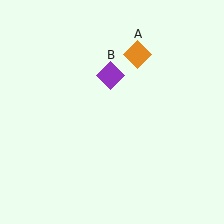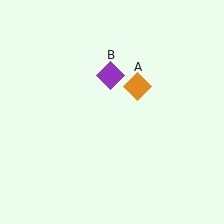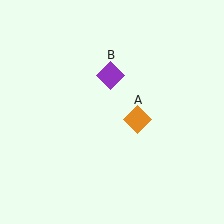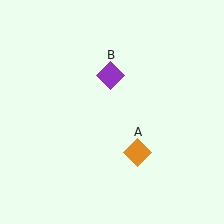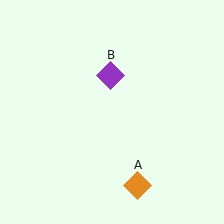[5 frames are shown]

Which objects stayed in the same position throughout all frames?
Purple diamond (object B) remained stationary.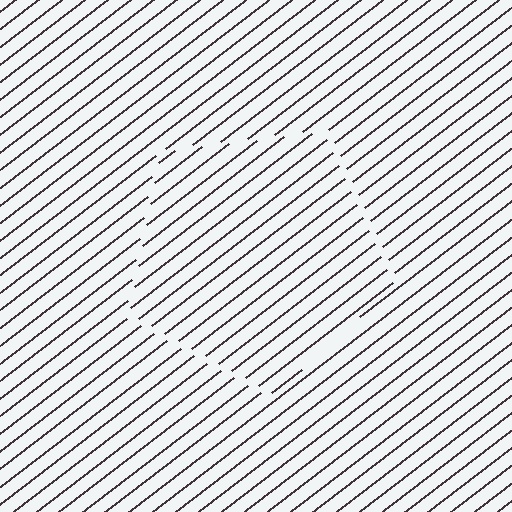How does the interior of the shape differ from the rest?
The interior of the shape contains the same grating, shifted by half a period — the contour is defined by the phase discontinuity where line-ends from the inner and outer gratings abut.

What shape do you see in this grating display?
An illusory pentagon. The interior of the shape contains the same grating, shifted by half a period — the contour is defined by the phase discontinuity where line-ends from the inner and outer gratings abut.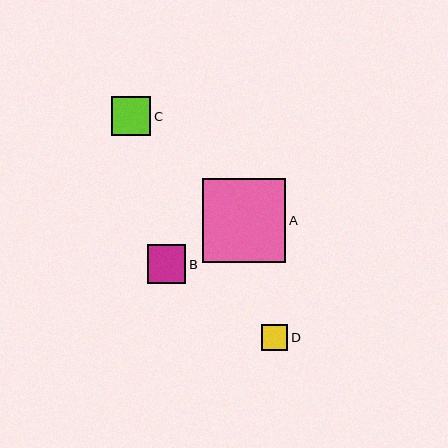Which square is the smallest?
Square D is the smallest with a size of approximately 26 pixels.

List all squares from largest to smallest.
From largest to smallest: A, C, B, D.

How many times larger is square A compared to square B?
Square A is approximately 2.2 times the size of square B.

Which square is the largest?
Square A is the largest with a size of approximately 83 pixels.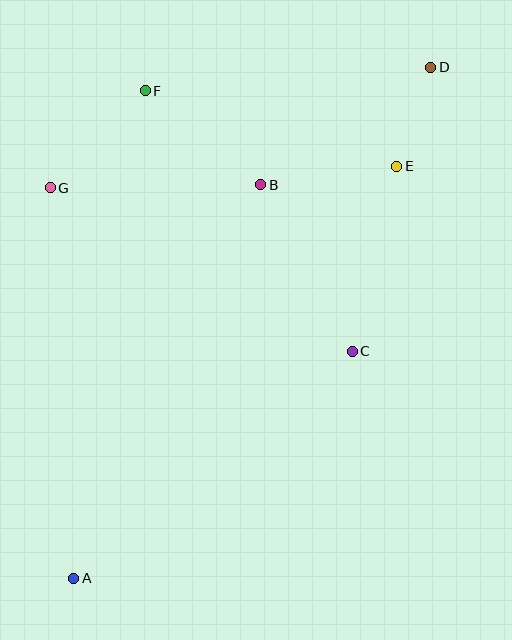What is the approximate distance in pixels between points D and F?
The distance between D and F is approximately 286 pixels.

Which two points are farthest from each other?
Points A and D are farthest from each other.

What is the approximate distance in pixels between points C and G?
The distance between C and G is approximately 343 pixels.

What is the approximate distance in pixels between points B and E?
The distance between B and E is approximately 138 pixels.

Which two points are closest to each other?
Points D and E are closest to each other.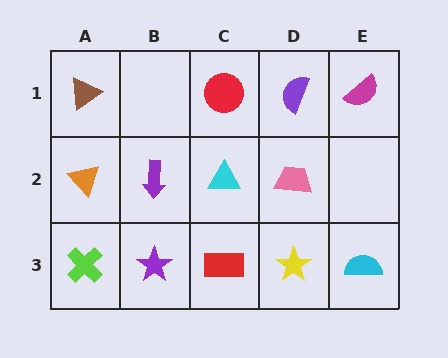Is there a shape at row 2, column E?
No, that cell is empty.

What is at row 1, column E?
A magenta semicircle.